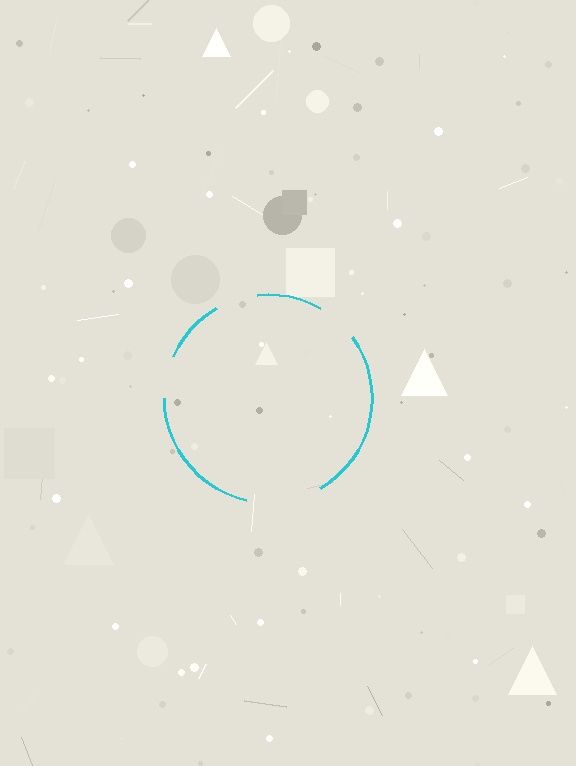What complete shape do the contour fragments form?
The contour fragments form a circle.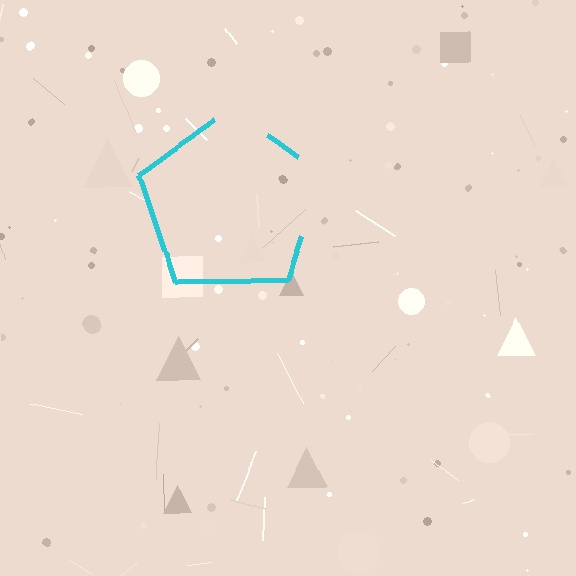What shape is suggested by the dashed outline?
The dashed outline suggests a pentagon.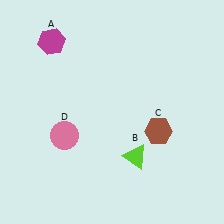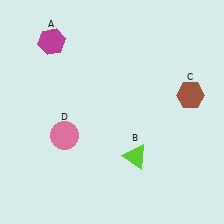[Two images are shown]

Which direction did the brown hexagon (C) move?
The brown hexagon (C) moved up.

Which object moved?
The brown hexagon (C) moved up.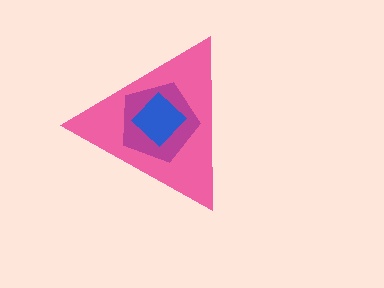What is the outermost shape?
The pink triangle.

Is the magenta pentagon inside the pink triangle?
Yes.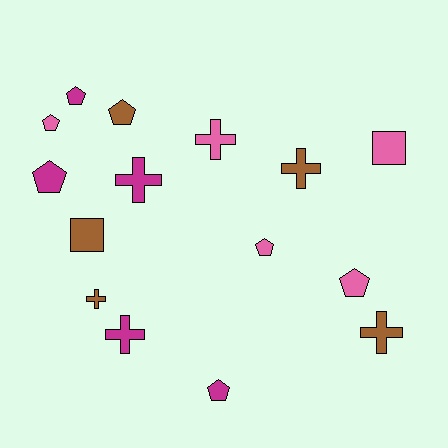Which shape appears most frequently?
Pentagon, with 7 objects.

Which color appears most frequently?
Magenta, with 5 objects.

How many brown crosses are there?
There are 3 brown crosses.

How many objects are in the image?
There are 15 objects.